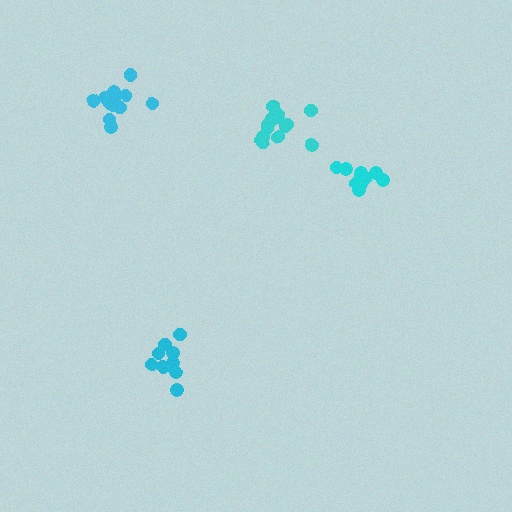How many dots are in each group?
Group 1: 10 dots, Group 2: 13 dots, Group 3: 12 dots, Group 4: 14 dots (49 total).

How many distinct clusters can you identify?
There are 4 distinct clusters.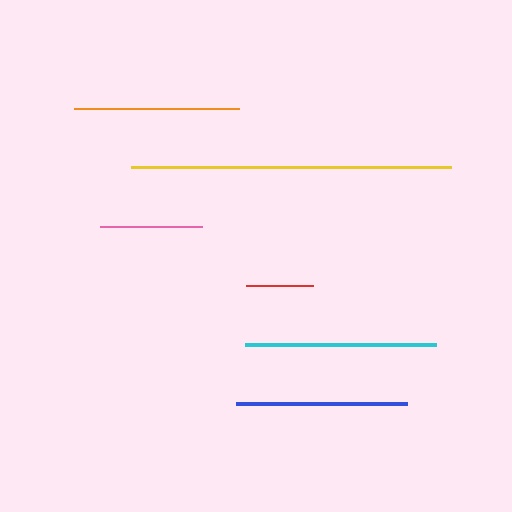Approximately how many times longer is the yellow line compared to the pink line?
The yellow line is approximately 3.1 times the length of the pink line.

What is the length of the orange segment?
The orange segment is approximately 165 pixels long.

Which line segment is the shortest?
The red line is the shortest at approximately 67 pixels.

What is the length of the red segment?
The red segment is approximately 67 pixels long.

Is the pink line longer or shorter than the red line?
The pink line is longer than the red line.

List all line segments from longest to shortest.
From longest to shortest: yellow, cyan, blue, orange, pink, red.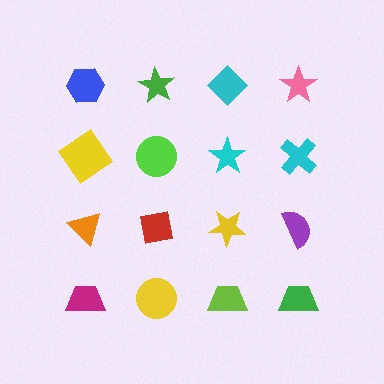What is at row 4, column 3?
A lime trapezoid.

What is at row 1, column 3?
A cyan diamond.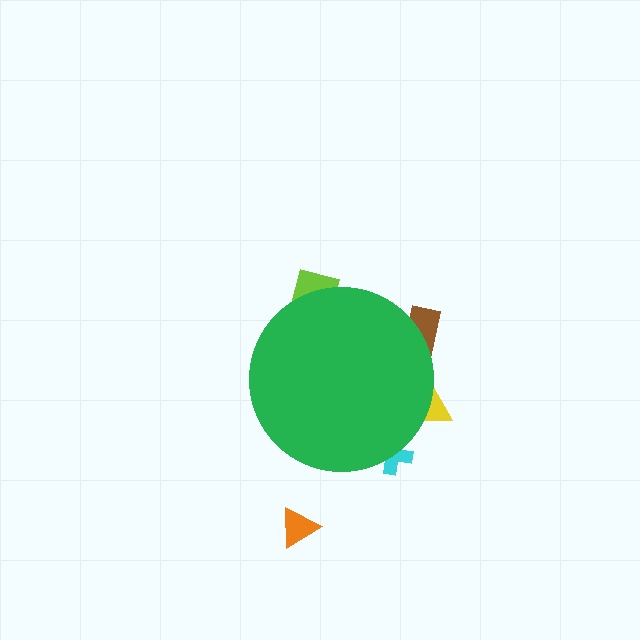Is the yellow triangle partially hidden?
Yes, the yellow triangle is partially hidden behind the green circle.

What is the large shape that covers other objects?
A green circle.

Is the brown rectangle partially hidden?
Yes, the brown rectangle is partially hidden behind the green circle.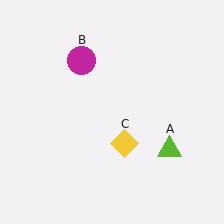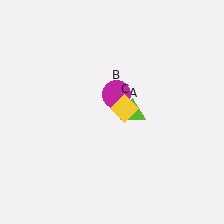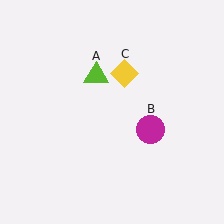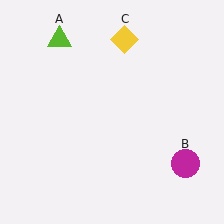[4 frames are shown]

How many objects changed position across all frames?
3 objects changed position: lime triangle (object A), magenta circle (object B), yellow diamond (object C).